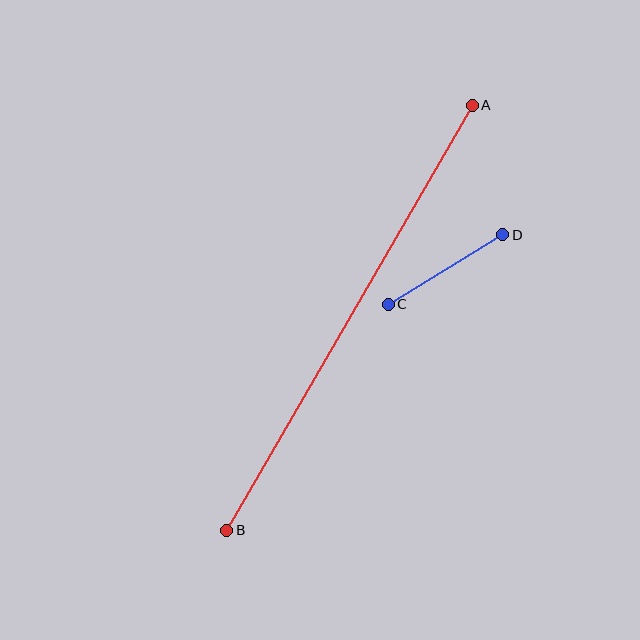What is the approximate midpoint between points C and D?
The midpoint is at approximately (446, 269) pixels.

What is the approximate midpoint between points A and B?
The midpoint is at approximately (349, 318) pixels.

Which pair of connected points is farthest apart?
Points A and B are farthest apart.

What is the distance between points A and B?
The distance is approximately 491 pixels.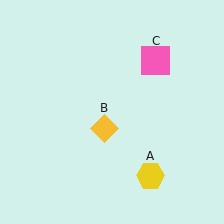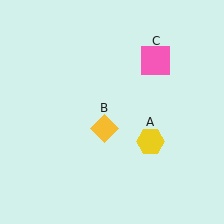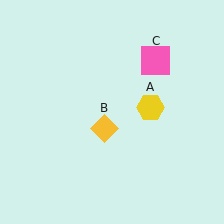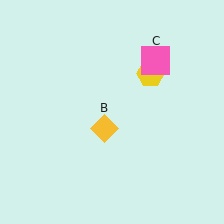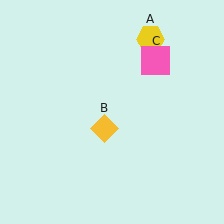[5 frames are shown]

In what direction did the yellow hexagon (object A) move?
The yellow hexagon (object A) moved up.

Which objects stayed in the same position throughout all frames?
Yellow diamond (object B) and pink square (object C) remained stationary.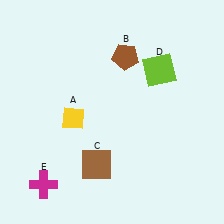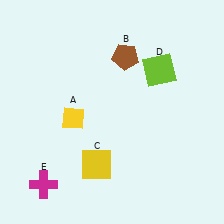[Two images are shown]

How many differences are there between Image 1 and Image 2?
There is 1 difference between the two images.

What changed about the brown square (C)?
In Image 1, C is brown. In Image 2, it changed to yellow.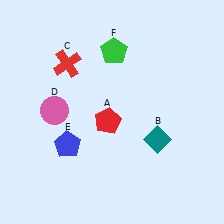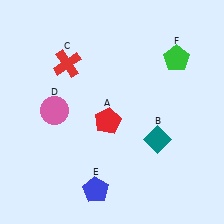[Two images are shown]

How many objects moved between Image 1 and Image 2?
2 objects moved between the two images.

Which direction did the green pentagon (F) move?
The green pentagon (F) moved right.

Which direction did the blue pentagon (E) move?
The blue pentagon (E) moved down.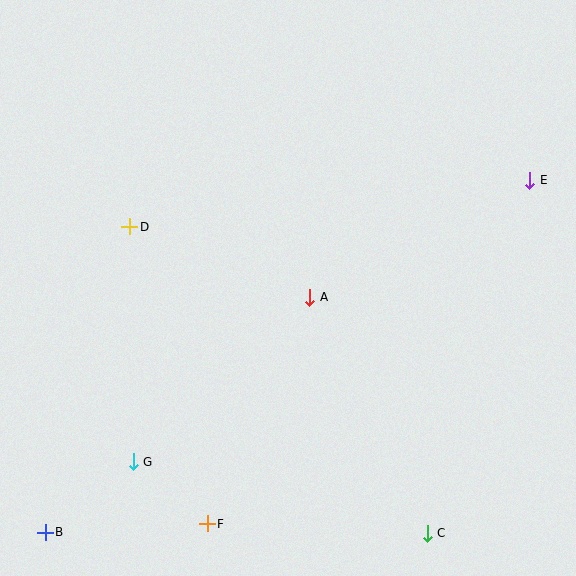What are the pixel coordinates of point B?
Point B is at (45, 532).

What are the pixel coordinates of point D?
Point D is at (130, 227).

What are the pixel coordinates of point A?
Point A is at (310, 297).